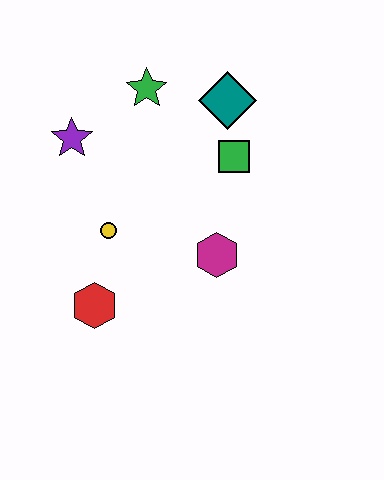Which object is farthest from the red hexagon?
The teal diamond is farthest from the red hexagon.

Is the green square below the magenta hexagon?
No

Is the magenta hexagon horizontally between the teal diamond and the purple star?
Yes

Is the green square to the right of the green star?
Yes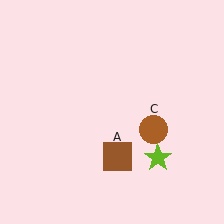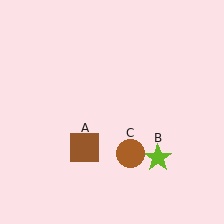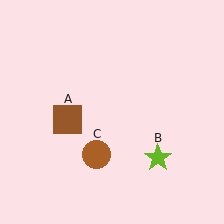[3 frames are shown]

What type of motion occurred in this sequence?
The brown square (object A), brown circle (object C) rotated clockwise around the center of the scene.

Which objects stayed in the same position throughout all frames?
Lime star (object B) remained stationary.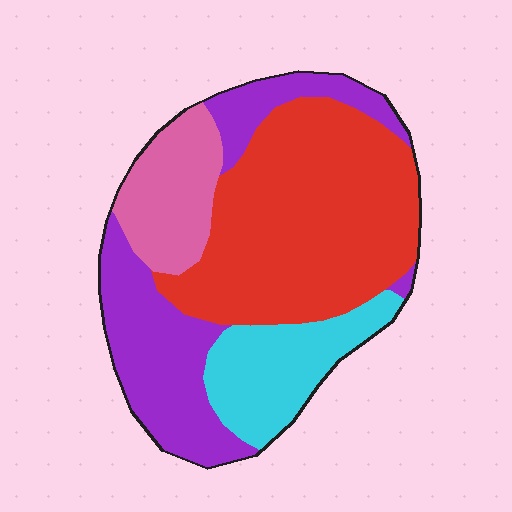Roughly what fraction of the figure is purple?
Purple covers roughly 25% of the figure.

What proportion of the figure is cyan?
Cyan covers about 15% of the figure.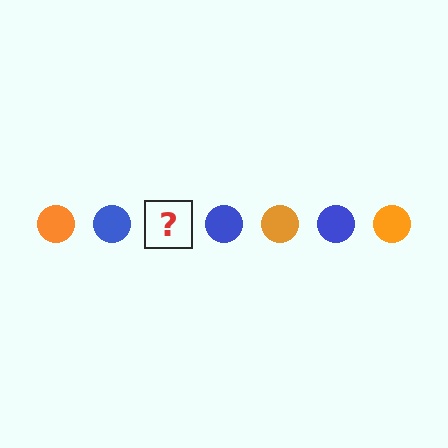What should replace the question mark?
The question mark should be replaced with an orange circle.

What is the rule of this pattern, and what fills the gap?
The rule is that the pattern cycles through orange, blue circles. The gap should be filled with an orange circle.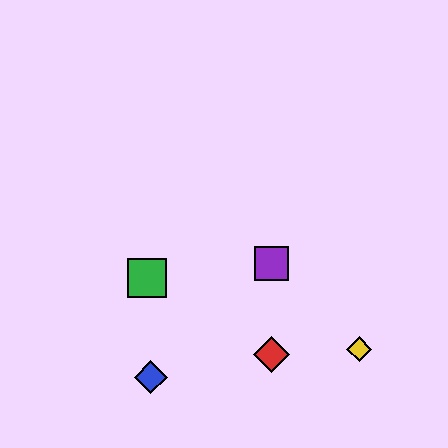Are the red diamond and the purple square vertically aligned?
Yes, both are at x≈272.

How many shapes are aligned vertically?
2 shapes (the red diamond, the purple square) are aligned vertically.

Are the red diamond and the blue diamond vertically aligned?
No, the red diamond is at x≈272 and the blue diamond is at x≈151.